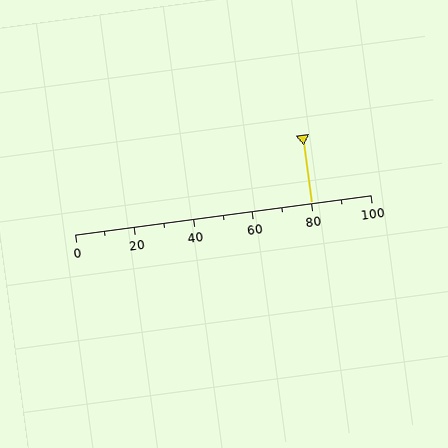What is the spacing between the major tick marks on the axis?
The major ticks are spaced 20 apart.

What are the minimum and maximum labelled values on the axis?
The axis runs from 0 to 100.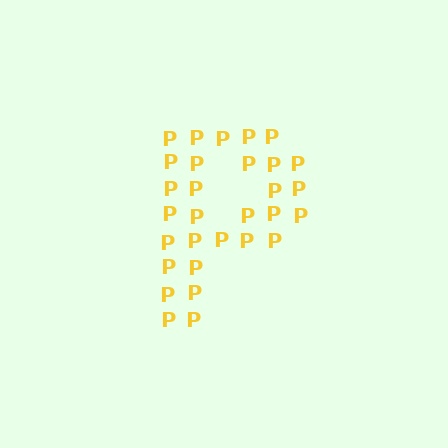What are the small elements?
The small elements are letter P's.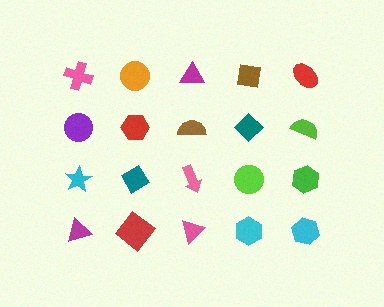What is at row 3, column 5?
A green hexagon.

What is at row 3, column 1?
A cyan star.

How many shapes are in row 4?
5 shapes.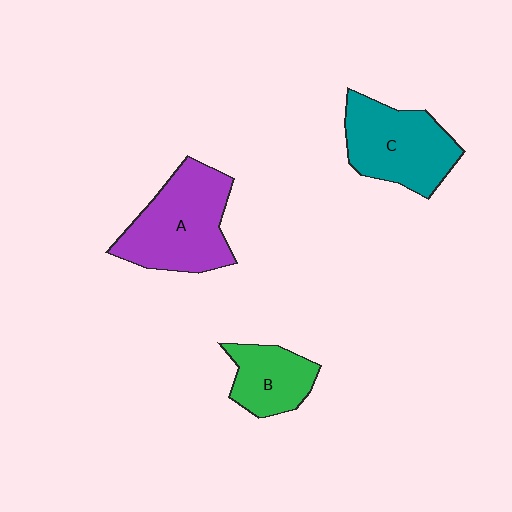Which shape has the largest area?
Shape A (purple).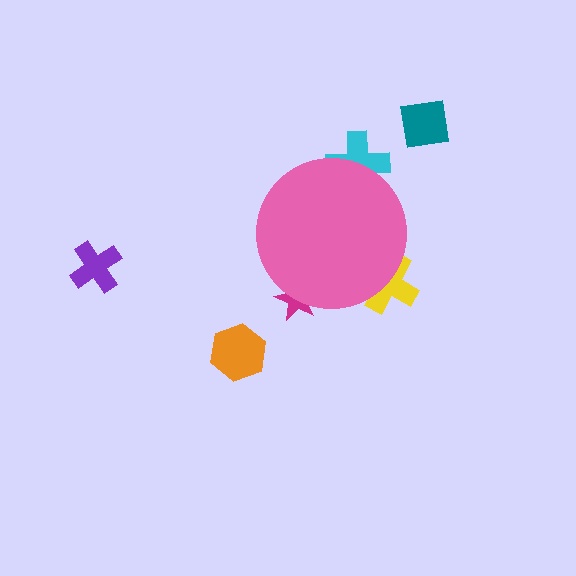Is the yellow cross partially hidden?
Yes, the yellow cross is partially hidden behind the pink circle.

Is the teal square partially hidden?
No, the teal square is fully visible.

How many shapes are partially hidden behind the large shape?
3 shapes are partially hidden.